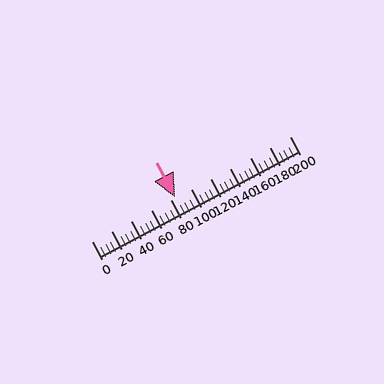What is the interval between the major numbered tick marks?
The major tick marks are spaced 20 units apart.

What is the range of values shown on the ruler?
The ruler shows values from 0 to 200.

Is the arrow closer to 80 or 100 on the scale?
The arrow is closer to 80.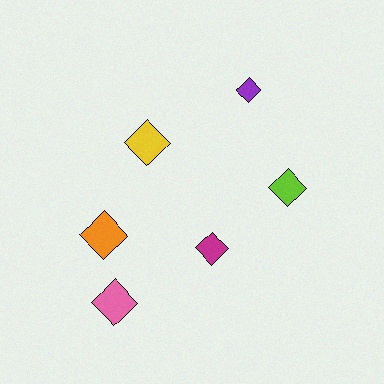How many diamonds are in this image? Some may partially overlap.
There are 6 diamonds.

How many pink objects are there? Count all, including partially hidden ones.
There is 1 pink object.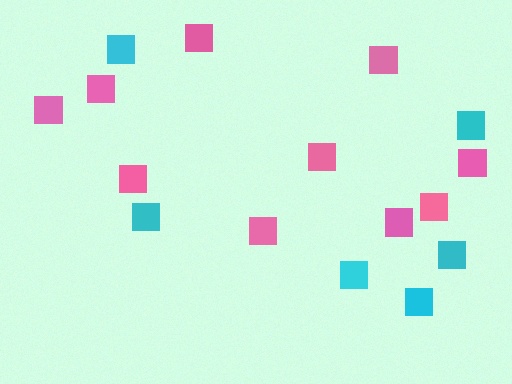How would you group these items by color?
There are 2 groups: one group of pink squares (10) and one group of cyan squares (6).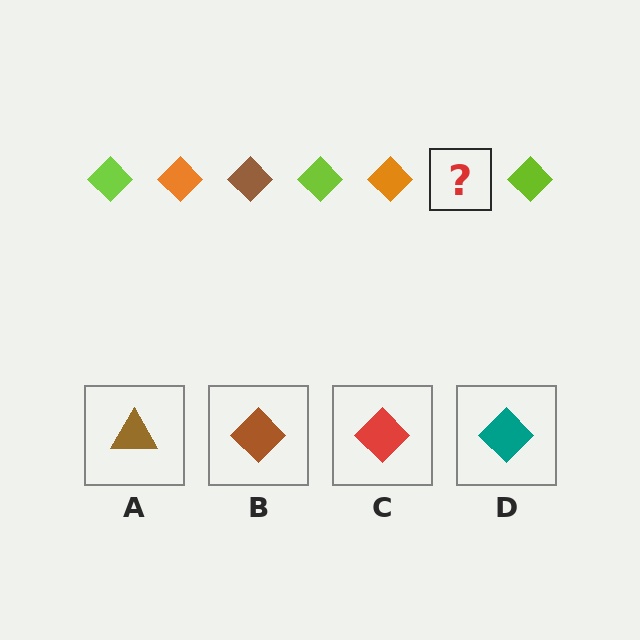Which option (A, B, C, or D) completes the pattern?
B.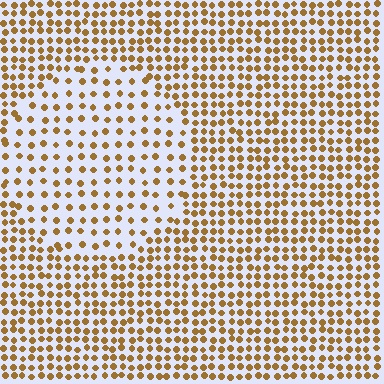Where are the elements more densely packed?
The elements are more densely packed outside the circle boundary.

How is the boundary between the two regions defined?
The boundary is defined by a change in element density (approximately 1.9x ratio). All elements are the same color, size, and shape.